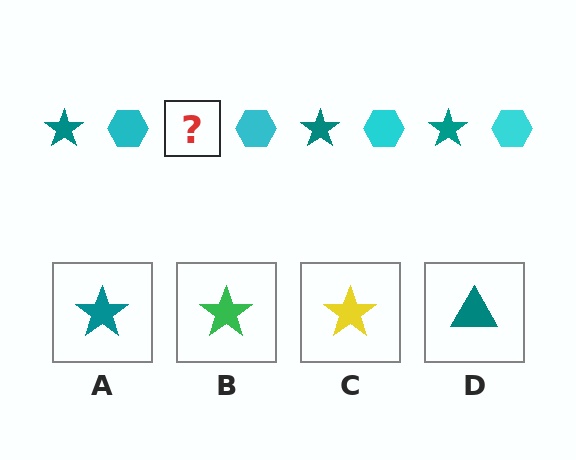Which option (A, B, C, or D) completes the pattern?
A.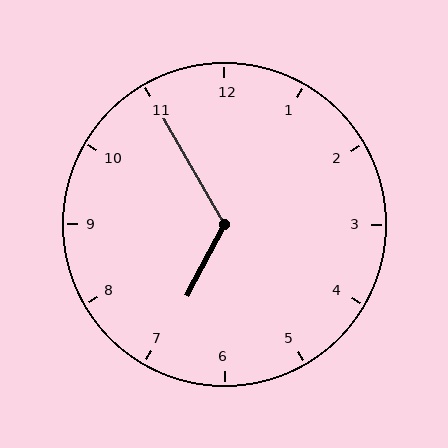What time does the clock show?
6:55.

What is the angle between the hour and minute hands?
Approximately 122 degrees.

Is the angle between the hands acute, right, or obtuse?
It is obtuse.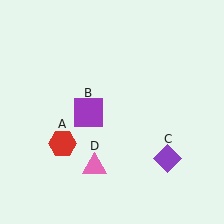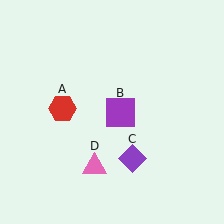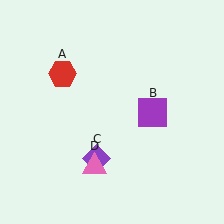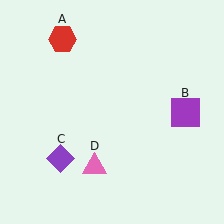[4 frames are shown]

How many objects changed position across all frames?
3 objects changed position: red hexagon (object A), purple square (object B), purple diamond (object C).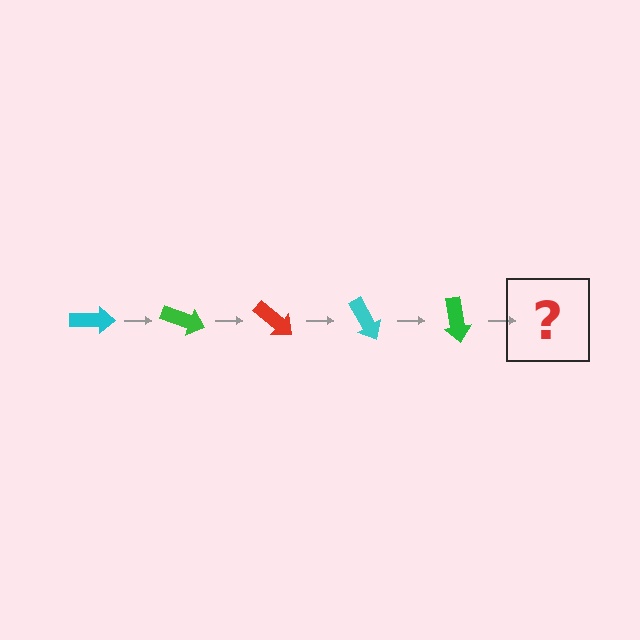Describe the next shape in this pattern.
It should be a red arrow, rotated 100 degrees from the start.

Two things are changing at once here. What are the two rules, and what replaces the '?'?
The two rules are that it rotates 20 degrees each step and the color cycles through cyan, green, and red. The '?' should be a red arrow, rotated 100 degrees from the start.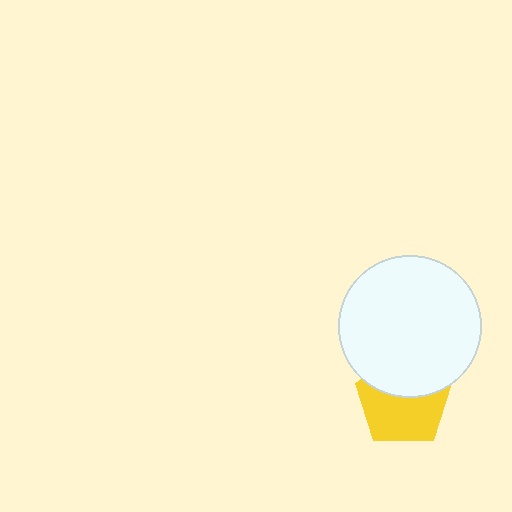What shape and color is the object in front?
The object in front is a white circle.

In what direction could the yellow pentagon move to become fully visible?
The yellow pentagon could move down. That would shift it out from behind the white circle entirely.